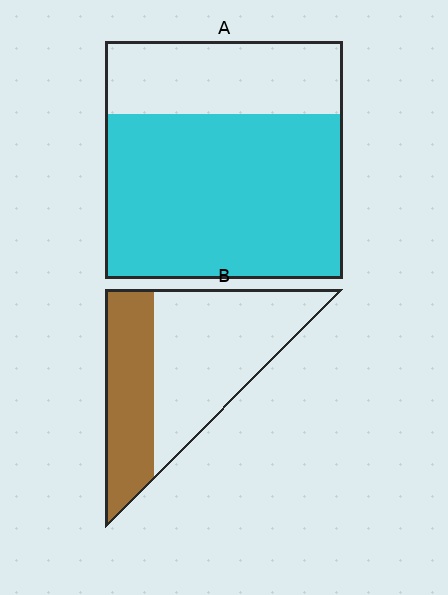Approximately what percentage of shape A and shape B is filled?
A is approximately 70% and B is approximately 35%.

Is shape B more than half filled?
No.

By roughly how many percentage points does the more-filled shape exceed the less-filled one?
By roughly 30 percentage points (A over B).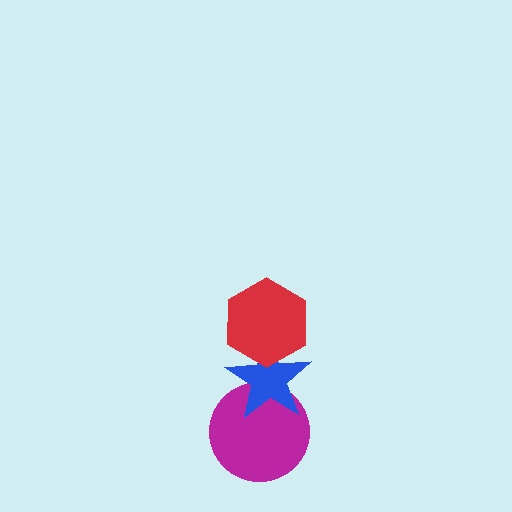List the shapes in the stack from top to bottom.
From top to bottom: the red hexagon, the blue star, the magenta circle.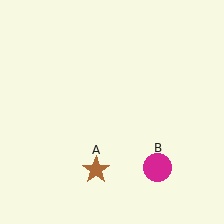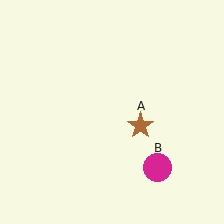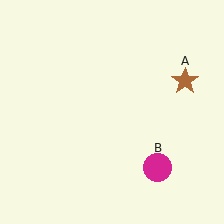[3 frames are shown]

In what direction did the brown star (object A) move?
The brown star (object A) moved up and to the right.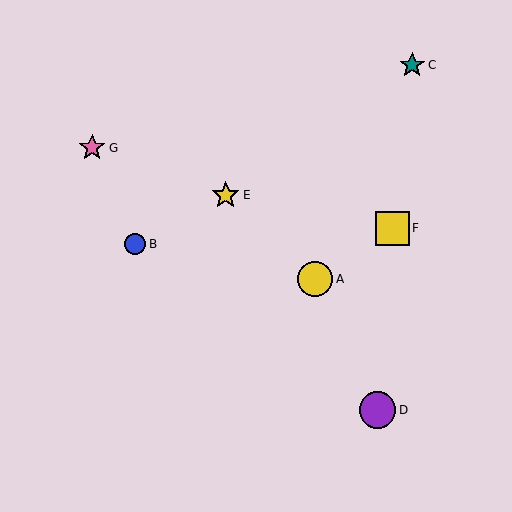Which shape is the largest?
The purple circle (labeled D) is the largest.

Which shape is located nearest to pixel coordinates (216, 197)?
The yellow star (labeled E) at (226, 195) is nearest to that location.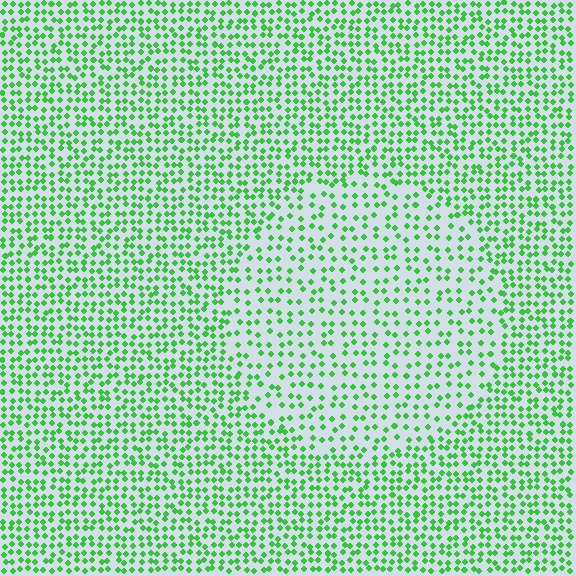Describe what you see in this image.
The image contains small green elements arranged at two different densities. A circle-shaped region is visible where the elements are less densely packed than the surrounding area.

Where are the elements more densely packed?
The elements are more densely packed outside the circle boundary.